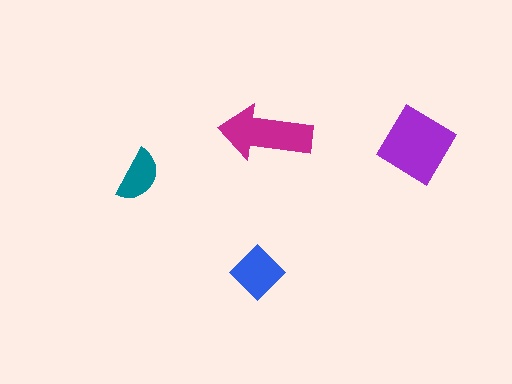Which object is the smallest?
The teal semicircle.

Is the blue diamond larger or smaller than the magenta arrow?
Smaller.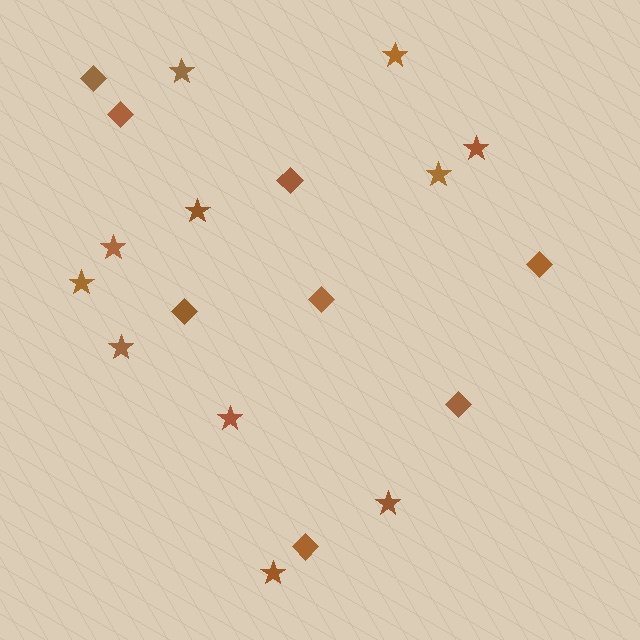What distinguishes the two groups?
There are 2 groups: one group of stars (11) and one group of diamonds (8).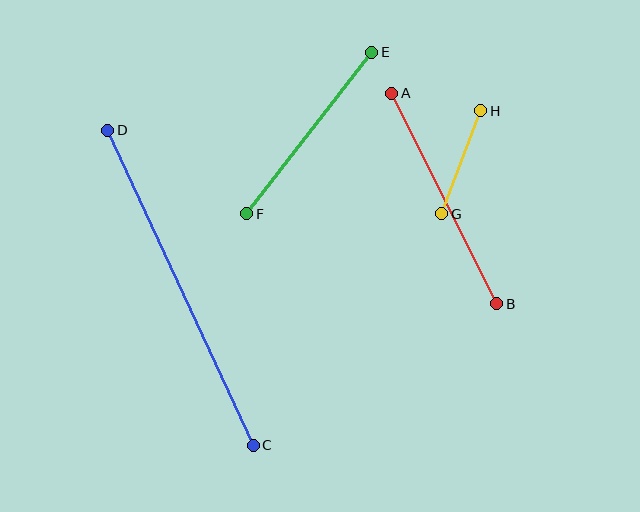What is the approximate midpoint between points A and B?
The midpoint is at approximately (444, 198) pixels.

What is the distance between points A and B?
The distance is approximately 235 pixels.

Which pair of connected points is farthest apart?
Points C and D are farthest apart.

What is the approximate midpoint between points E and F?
The midpoint is at approximately (309, 133) pixels.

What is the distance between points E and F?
The distance is approximately 204 pixels.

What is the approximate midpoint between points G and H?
The midpoint is at approximately (461, 162) pixels.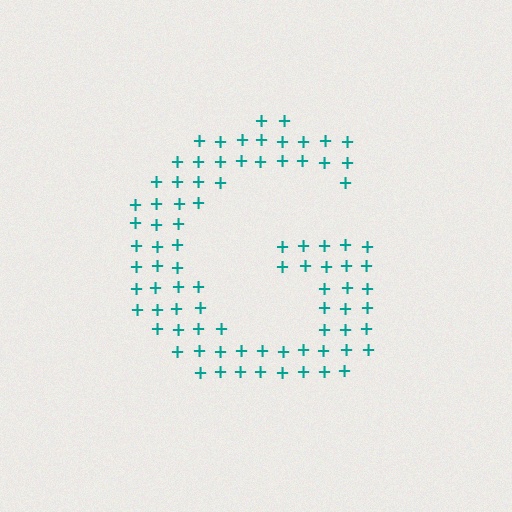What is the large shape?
The large shape is the letter G.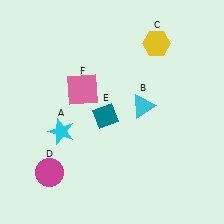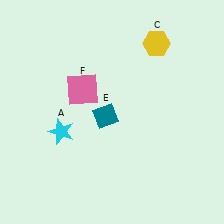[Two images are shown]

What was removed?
The magenta circle (D), the cyan triangle (B) were removed in Image 2.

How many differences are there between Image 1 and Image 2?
There are 2 differences between the two images.